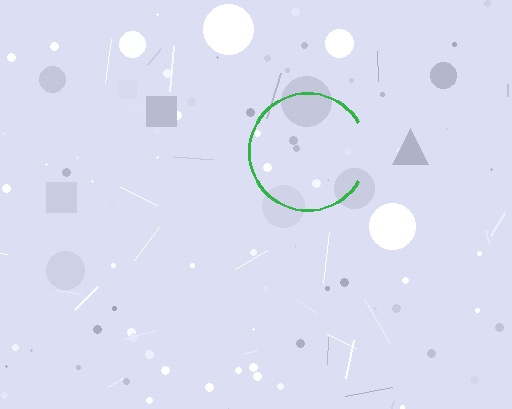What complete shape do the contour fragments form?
The contour fragments form a circle.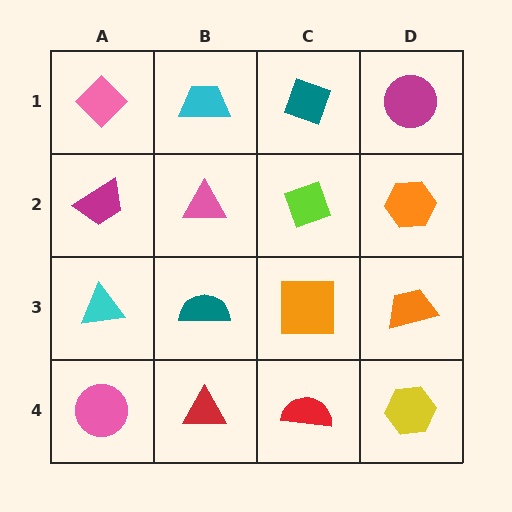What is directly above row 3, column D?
An orange hexagon.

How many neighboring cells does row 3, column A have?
3.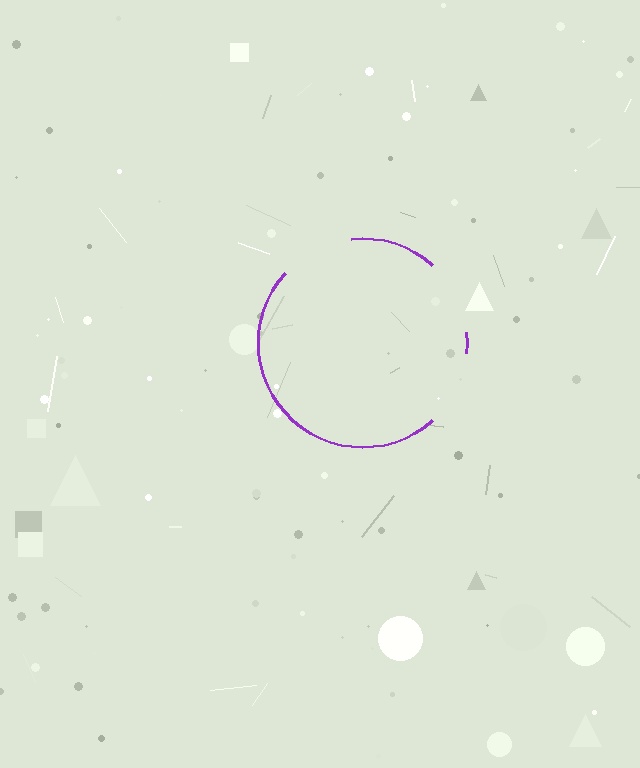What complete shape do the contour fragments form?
The contour fragments form a circle.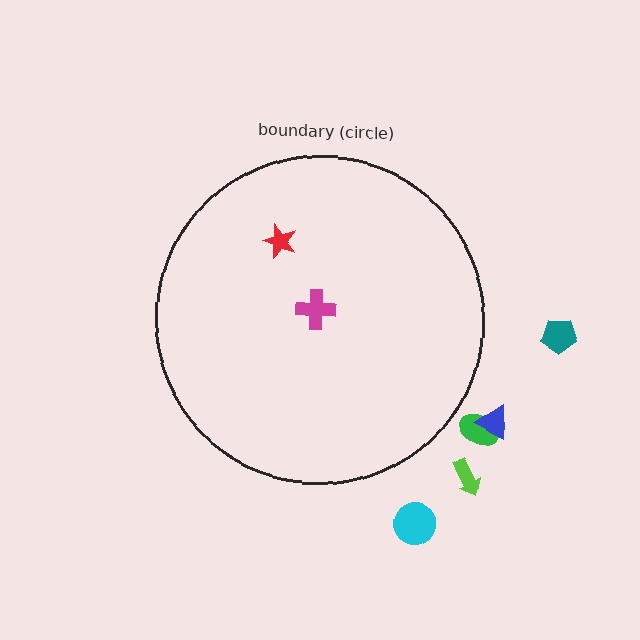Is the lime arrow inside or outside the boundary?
Outside.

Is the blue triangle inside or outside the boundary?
Outside.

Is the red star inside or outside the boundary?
Inside.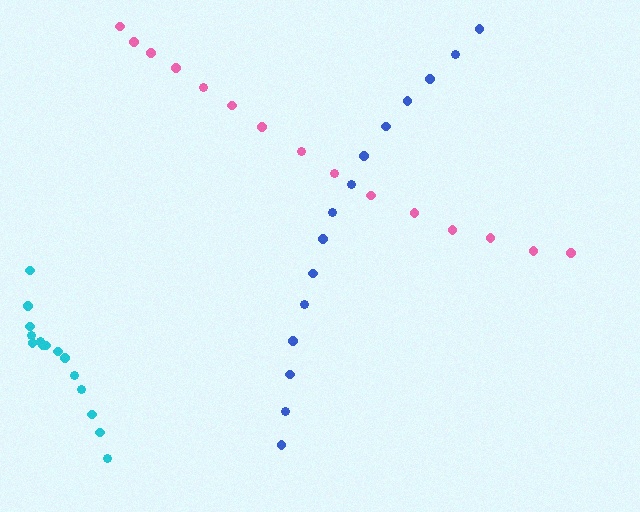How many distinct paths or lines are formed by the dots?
There are 3 distinct paths.